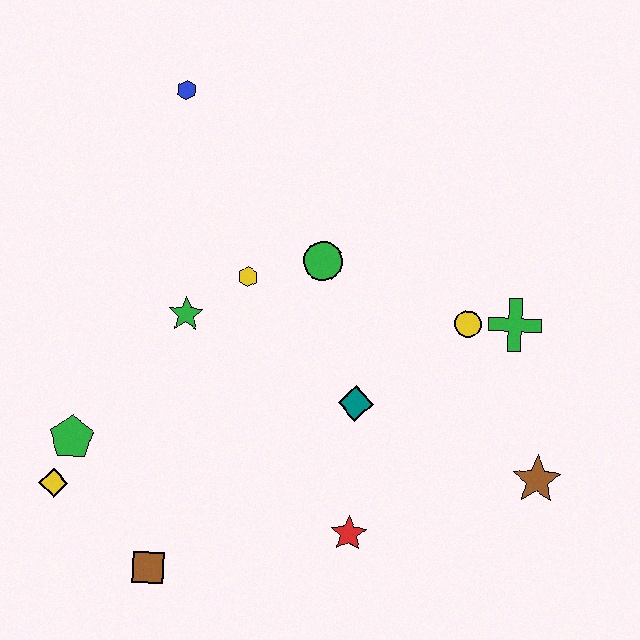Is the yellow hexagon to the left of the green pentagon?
No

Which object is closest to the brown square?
The yellow diamond is closest to the brown square.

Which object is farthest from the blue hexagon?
The brown star is farthest from the blue hexagon.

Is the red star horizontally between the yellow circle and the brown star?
No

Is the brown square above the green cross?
No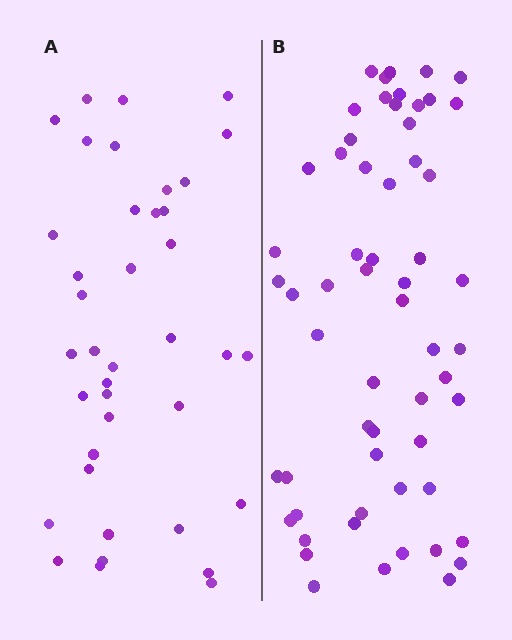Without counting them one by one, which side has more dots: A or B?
Region B (the right region) has more dots.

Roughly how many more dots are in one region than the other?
Region B has approximately 20 more dots than region A.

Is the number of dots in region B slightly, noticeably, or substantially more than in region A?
Region B has substantially more. The ratio is roughly 1.5 to 1.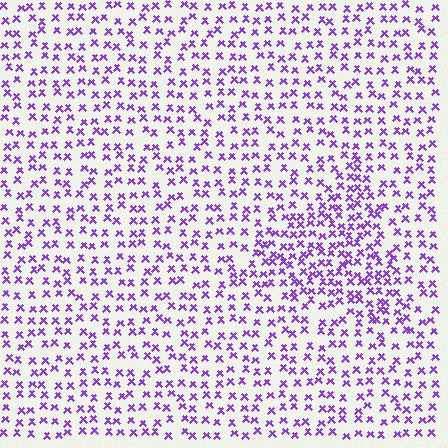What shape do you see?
I see a triangle.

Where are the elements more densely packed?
The elements are more densely packed inside the triangle boundary.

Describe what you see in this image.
The image contains small purple elements arranged at two different densities. A triangle-shaped region is visible where the elements are more densely packed than the surrounding area.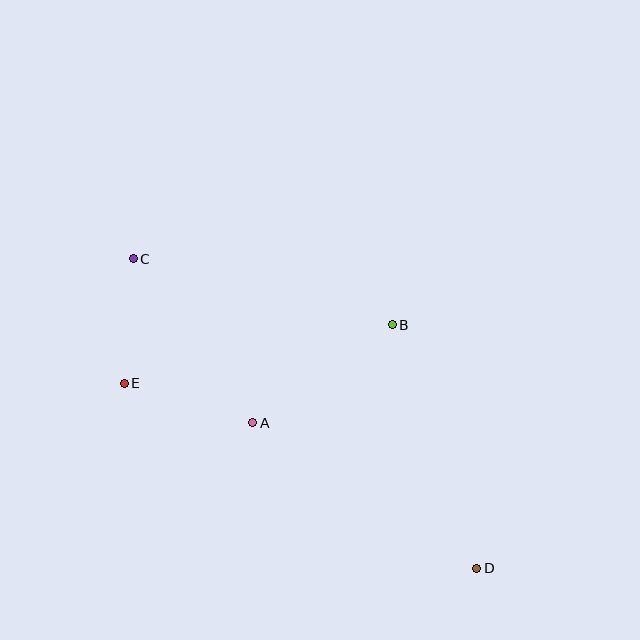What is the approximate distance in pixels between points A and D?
The distance between A and D is approximately 267 pixels.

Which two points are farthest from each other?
Points C and D are farthest from each other.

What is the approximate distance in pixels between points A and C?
The distance between A and C is approximately 203 pixels.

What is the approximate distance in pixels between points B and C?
The distance between B and C is approximately 267 pixels.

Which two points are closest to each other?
Points C and E are closest to each other.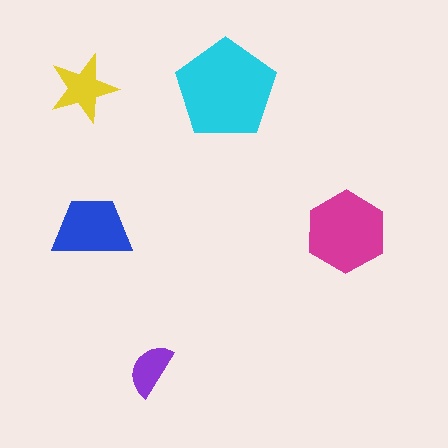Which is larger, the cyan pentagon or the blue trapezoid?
The cyan pentagon.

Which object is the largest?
The cyan pentagon.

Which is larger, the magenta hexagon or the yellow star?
The magenta hexagon.